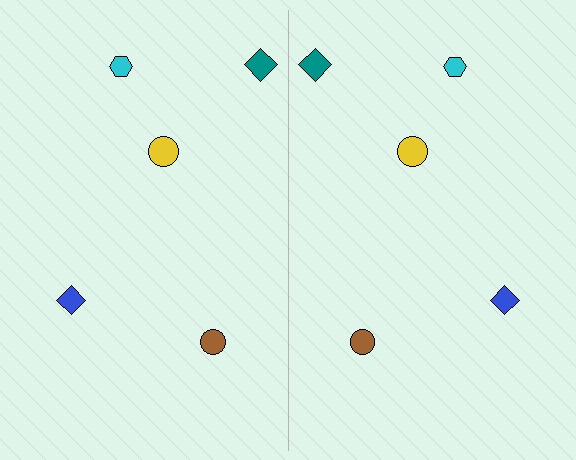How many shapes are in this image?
There are 10 shapes in this image.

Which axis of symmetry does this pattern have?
The pattern has a vertical axis of symmetry running through the center of the image.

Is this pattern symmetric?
Yes, this pattern has bilateral (reflection) symmetry.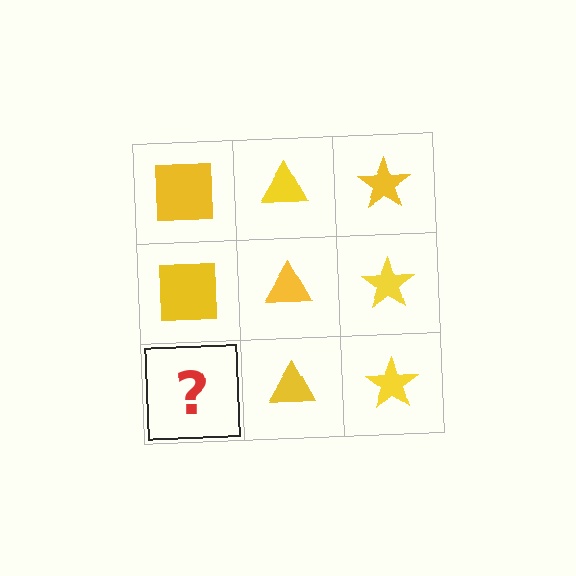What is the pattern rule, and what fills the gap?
The rule is that each column has a consistent shape. The gap should be filled with a yellow square.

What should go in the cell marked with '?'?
The missing cell should contain a yellow square.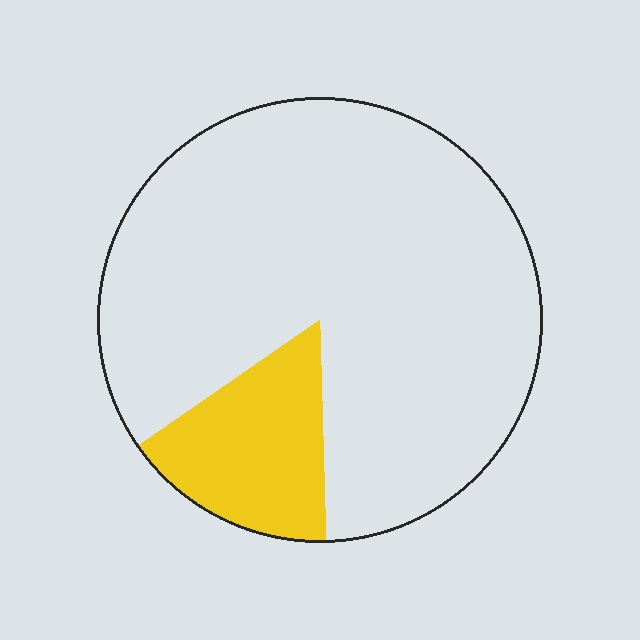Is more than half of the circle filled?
No.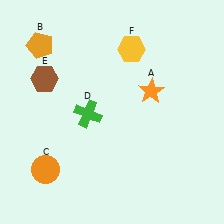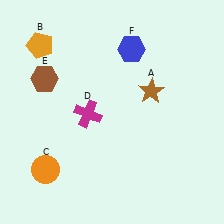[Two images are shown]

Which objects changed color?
A changed from orange to brown. D changed from green to magenta. F changed from yellow to blue.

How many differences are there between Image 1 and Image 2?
There are 3 differences between the two images.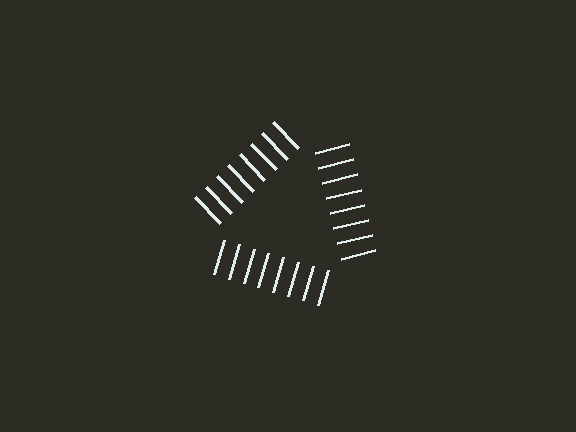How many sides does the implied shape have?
3 sides — the line-ends trace a triangle.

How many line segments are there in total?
24 — 8 along each of the 3 edges.